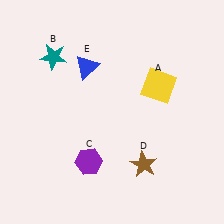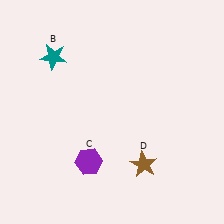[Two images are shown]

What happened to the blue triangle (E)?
The blue triangle (E) was removed in Image 2. It was in the top-left area of Image 1.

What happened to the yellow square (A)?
The yellow square (A) was removed in Image 2. It was in the top-right area of Image 1.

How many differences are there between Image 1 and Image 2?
There are 2 differences between the two images.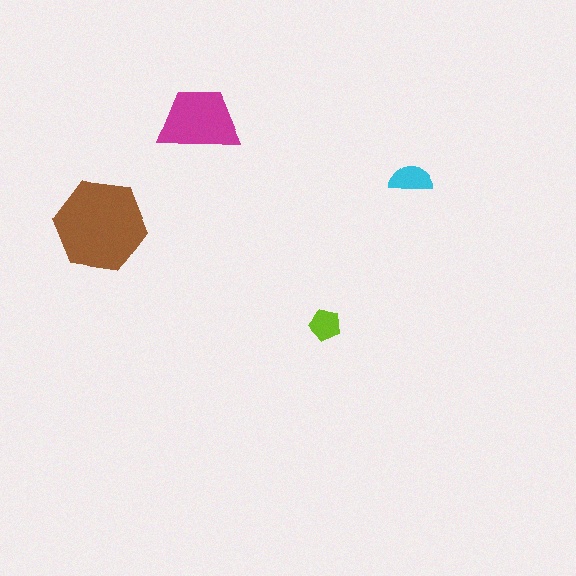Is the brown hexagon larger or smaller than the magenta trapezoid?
Larger.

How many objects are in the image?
There are 4 objects in the image.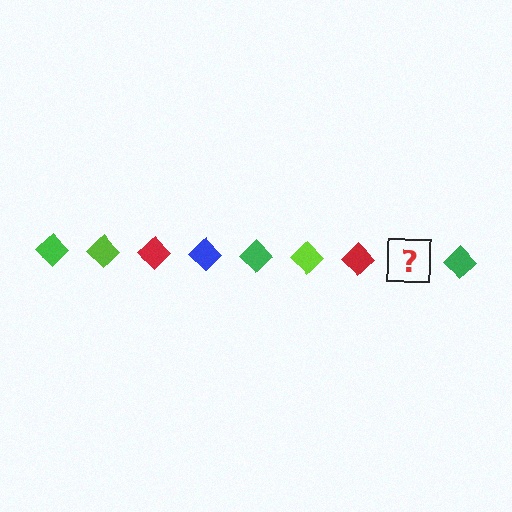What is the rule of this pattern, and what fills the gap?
The rule is that the pattern cycles through green, lime, red, blue diamonds. The gap should be filled with a blue diamond.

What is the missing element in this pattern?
The missing element is a blue diamond.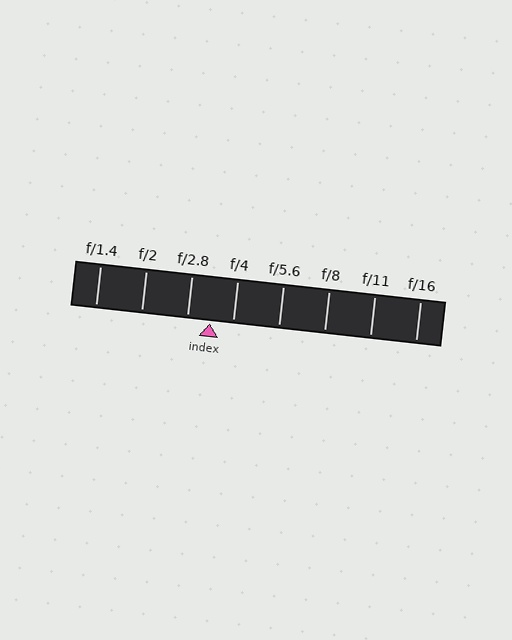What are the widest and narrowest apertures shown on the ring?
The widest aperture shown is f/1.4 and the narrowest is f/16.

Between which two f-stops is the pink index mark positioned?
The index mark is between f/2.8 and f/4.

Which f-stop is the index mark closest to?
The index mark is closest to f/4.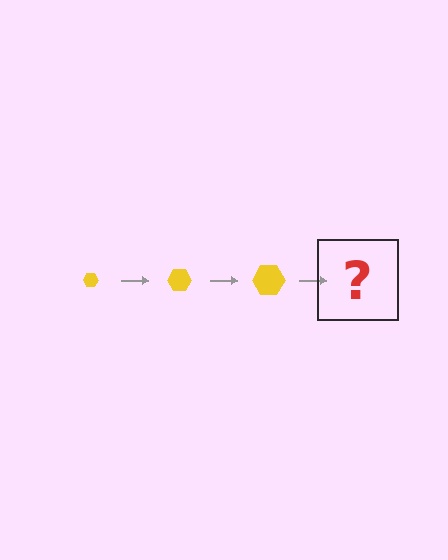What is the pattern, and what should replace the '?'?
The pattern is that the hexagon gets progressively larger each step. The '?' should be a yellow hexagon, larger than the previous one.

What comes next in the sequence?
The next element should be a yellow hexagon, larger than the previous one.